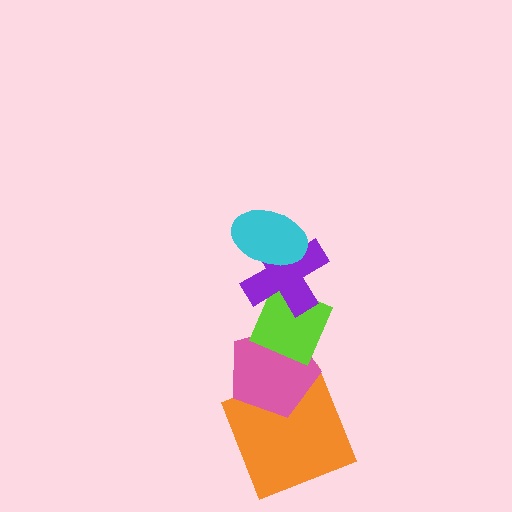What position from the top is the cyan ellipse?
The cyan ellipse is 1st from the top.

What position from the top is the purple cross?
The purple cross is 2nd from the top.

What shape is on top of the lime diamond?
The purple cross is on top of the lime diamond.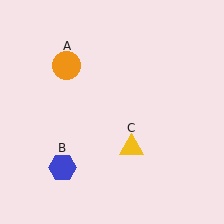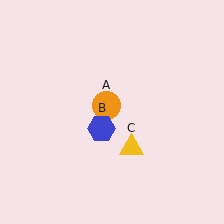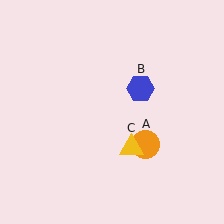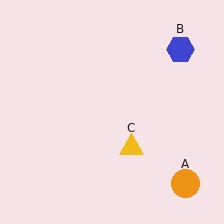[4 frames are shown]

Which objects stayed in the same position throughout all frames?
Yellow triangle (object C) remained stationary.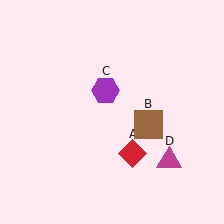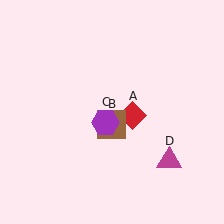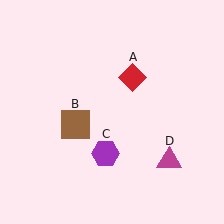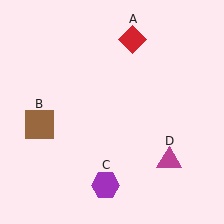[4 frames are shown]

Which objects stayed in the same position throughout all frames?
Magenta triangle (object D) remained stationary.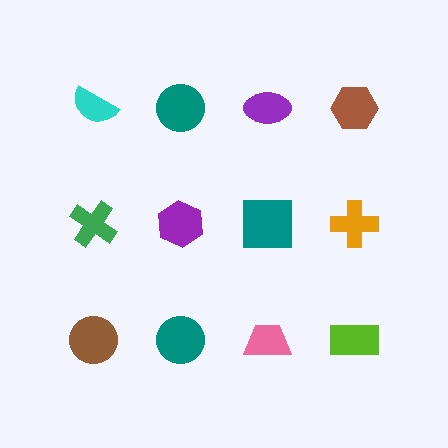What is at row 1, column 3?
A purple ellipse.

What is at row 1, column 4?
A brown hexagon.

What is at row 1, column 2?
A teal circle.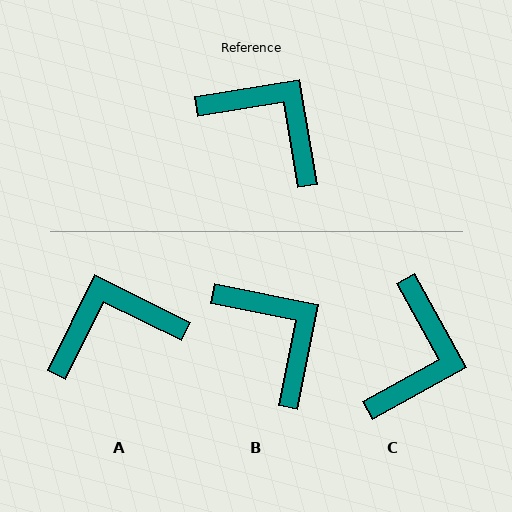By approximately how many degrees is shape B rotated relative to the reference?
Approximately 21 degrees clockwise.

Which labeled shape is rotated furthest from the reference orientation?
C, about 71 degrees away.